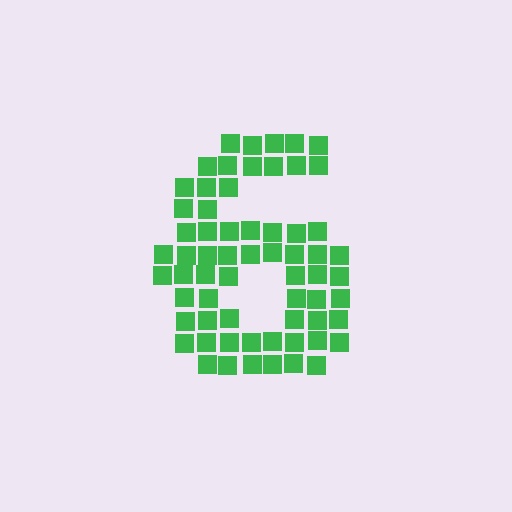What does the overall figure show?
The overall figure shows the digit 6.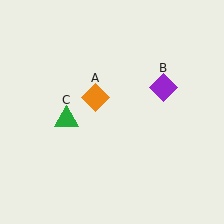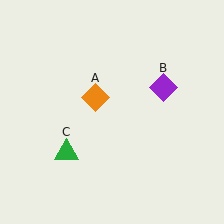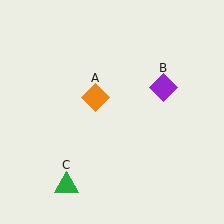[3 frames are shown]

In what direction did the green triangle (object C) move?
The green triangle (object C) moved down.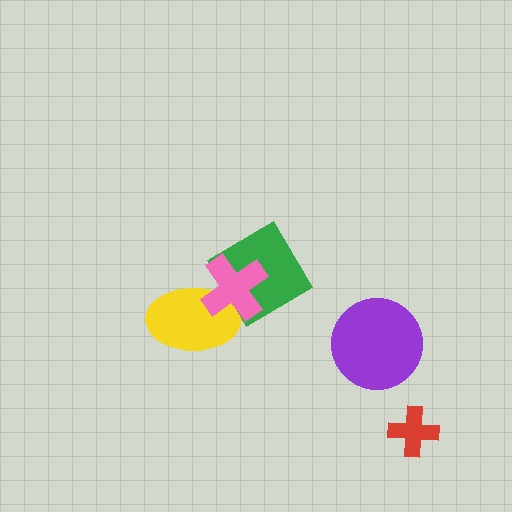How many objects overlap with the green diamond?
1 object overlaps with the green diamond.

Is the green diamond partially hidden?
Yes, it is partially covered by another shape.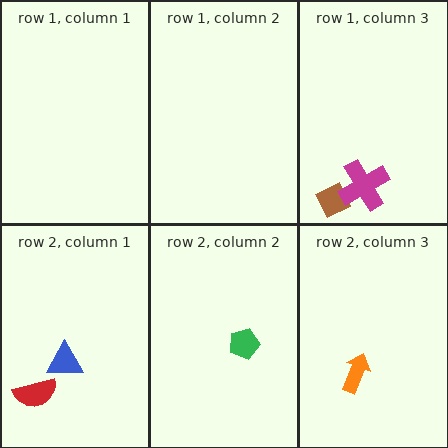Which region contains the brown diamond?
The row 1, column 3 region.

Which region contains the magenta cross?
The row 1, column 3 region.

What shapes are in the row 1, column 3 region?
The brown diamond, the magenta cross.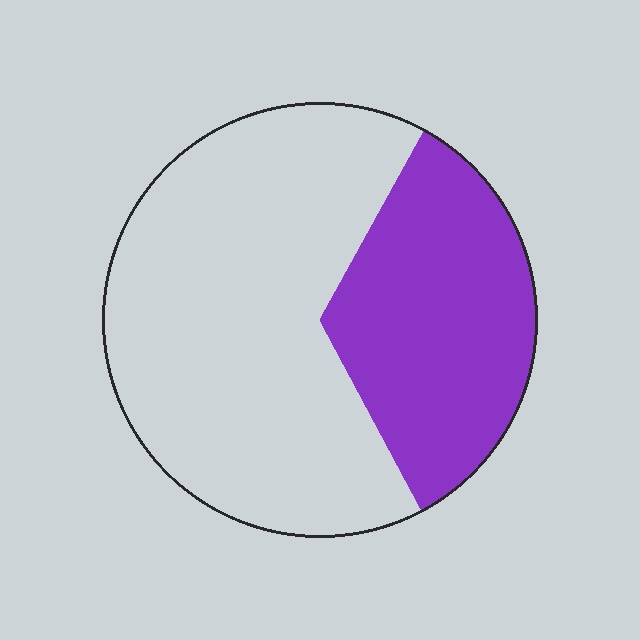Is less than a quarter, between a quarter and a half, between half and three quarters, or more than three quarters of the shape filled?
Between a quarter and a half.